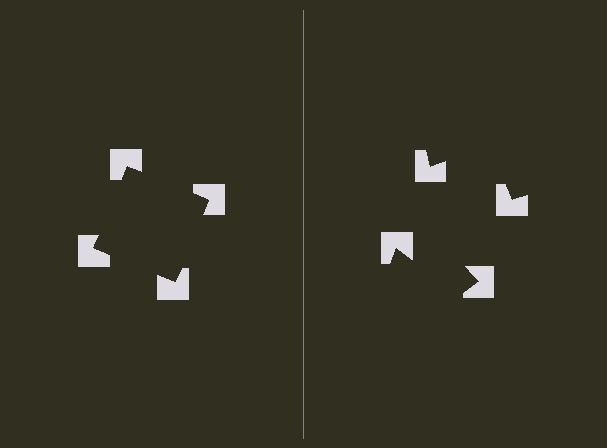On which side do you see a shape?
An illusory square appears on the left side. On the right side the wedge cuts are rotated, so no coherent shape forms.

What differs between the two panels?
The notched squares are positioned identically on both sides; only the wedge orientations differ. On the left they align to a square; on the right they are misaligned.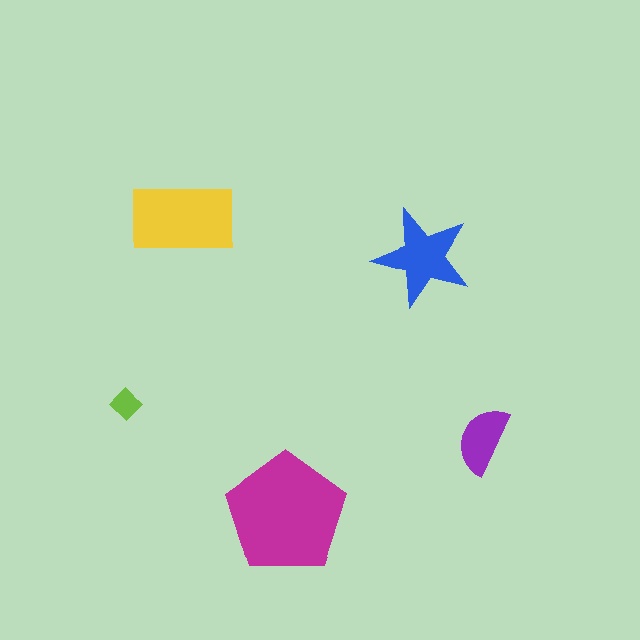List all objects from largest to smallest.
The magenta pentagon, the yellow rectangle, the blue star, the purple semicircle, the lime diamond.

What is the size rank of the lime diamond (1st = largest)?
5th.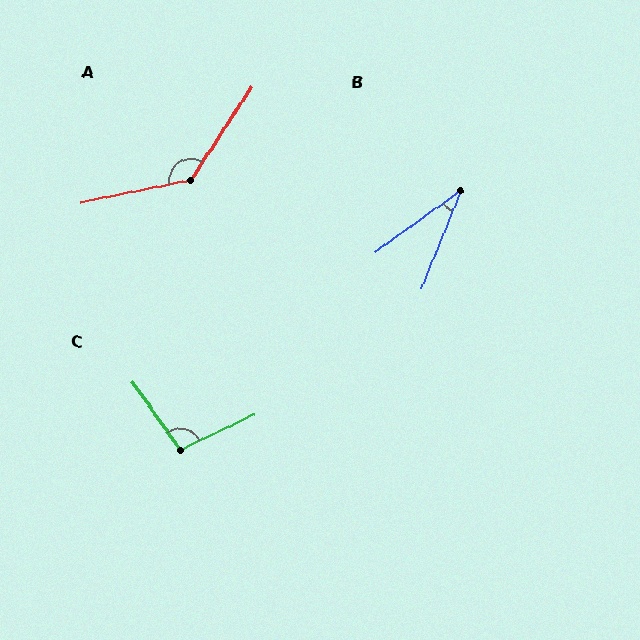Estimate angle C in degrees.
Approximately 100 degrees.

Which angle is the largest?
A, at approximately 135 degrees.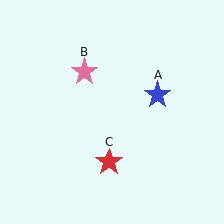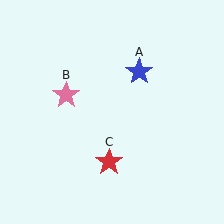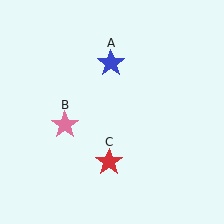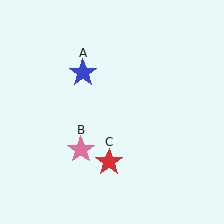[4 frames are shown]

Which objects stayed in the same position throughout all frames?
Red star (object C) remained stationary.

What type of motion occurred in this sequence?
The blue star (object A), pink star (object B) rotated counterclockwise around the center of the scene.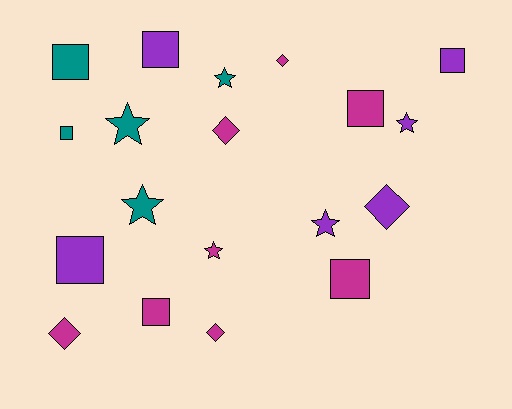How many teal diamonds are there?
There are no teal diamonds.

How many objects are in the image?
There are 19 objects.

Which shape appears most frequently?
Square, with 8 objects.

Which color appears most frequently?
Magenta, with 8 objects.